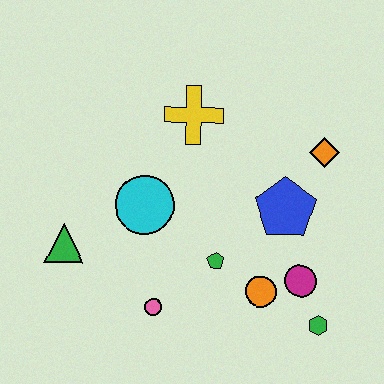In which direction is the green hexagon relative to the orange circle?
The green hexagon is to the right of the orange circle.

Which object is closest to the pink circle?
The green pentagon is closest to the pink circle.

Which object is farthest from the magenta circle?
The green triangle is farthest from the magenta circle.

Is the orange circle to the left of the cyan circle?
No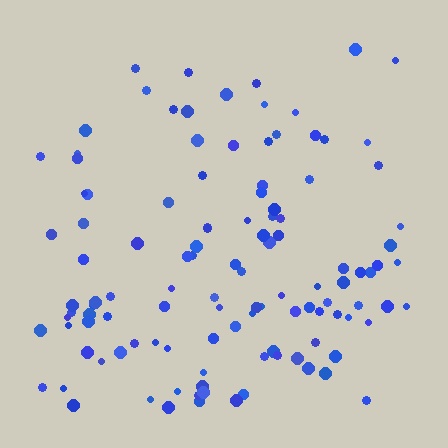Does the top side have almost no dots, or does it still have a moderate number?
Still a moderate number, just noticeably fewer than the bottom.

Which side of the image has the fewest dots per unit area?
The top.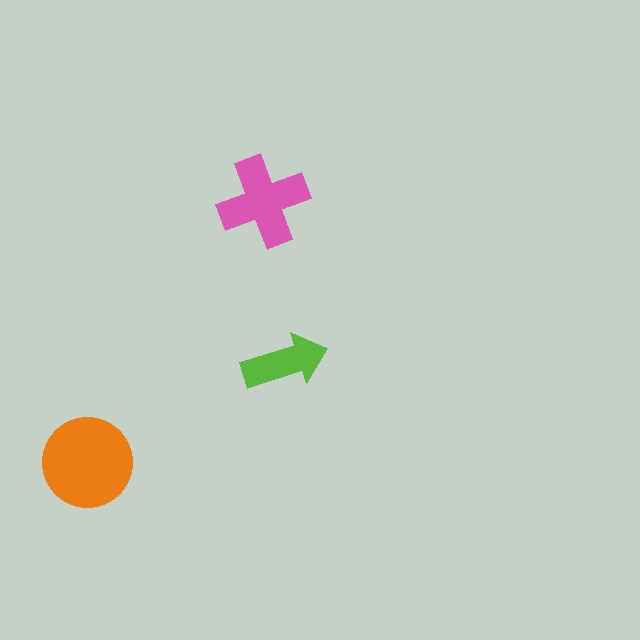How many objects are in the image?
There are 3 objects in the image.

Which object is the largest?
The orange circle.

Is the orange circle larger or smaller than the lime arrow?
Larger.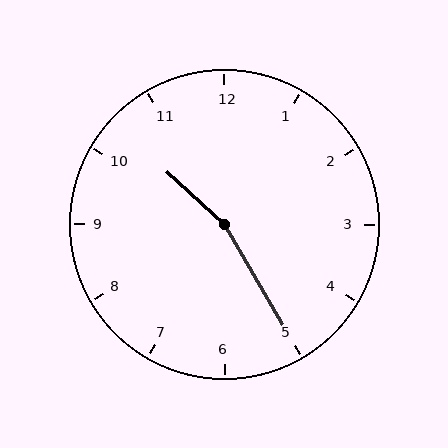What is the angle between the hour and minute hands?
Approximately 162 degrees.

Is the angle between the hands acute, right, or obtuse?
It is obtuse.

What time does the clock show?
10:25.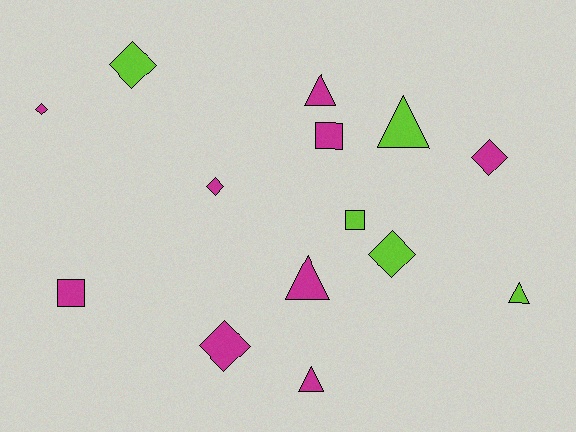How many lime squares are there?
There is 1 lime square.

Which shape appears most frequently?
Diamond, with 6 objects.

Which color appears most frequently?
Magenta, with 9 objects.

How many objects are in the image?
There are 14 objects.